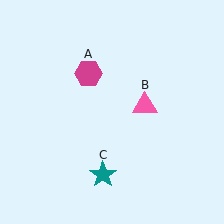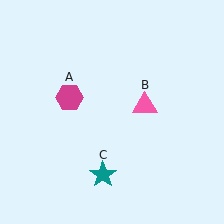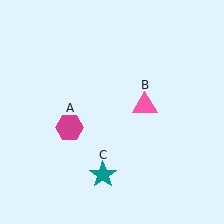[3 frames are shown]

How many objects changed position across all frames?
1 object changed position: magenta hexagon (object A).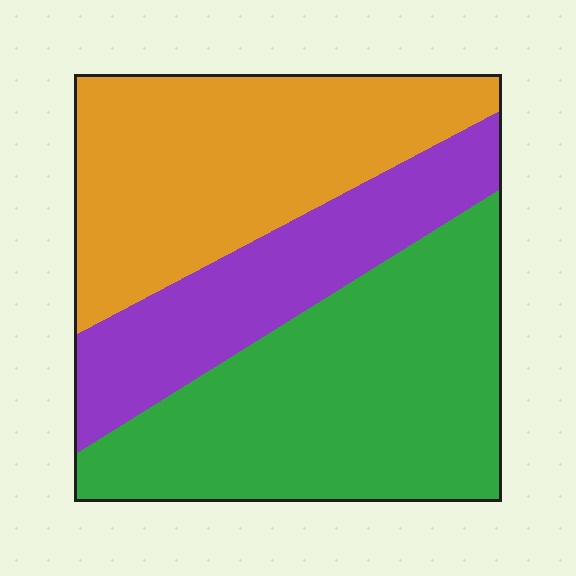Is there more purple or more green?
Green.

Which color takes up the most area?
Green, at roughly 40%.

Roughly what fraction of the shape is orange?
Orange covers around 35% of the shape.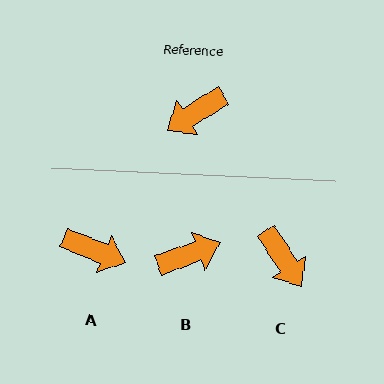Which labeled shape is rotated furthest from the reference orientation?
B, about 168 degrees away.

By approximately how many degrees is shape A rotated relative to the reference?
Approximately 126 degrees counter-clockwise.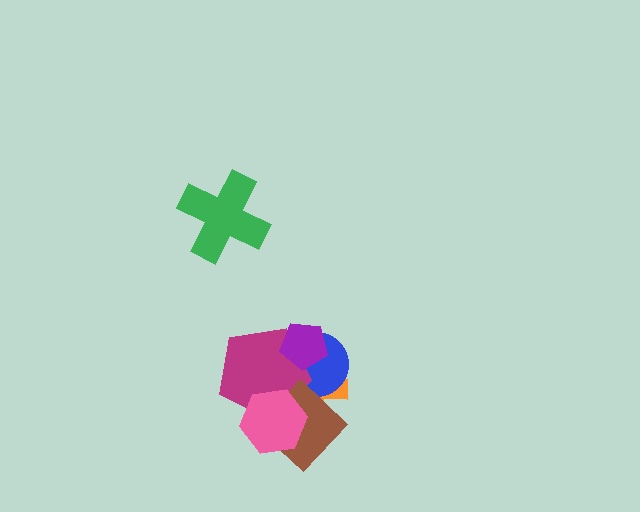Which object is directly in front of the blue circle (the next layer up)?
The magenta pentagon is directly in front of the blue circle.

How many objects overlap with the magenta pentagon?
5 objects overlap with the magenta pentagon.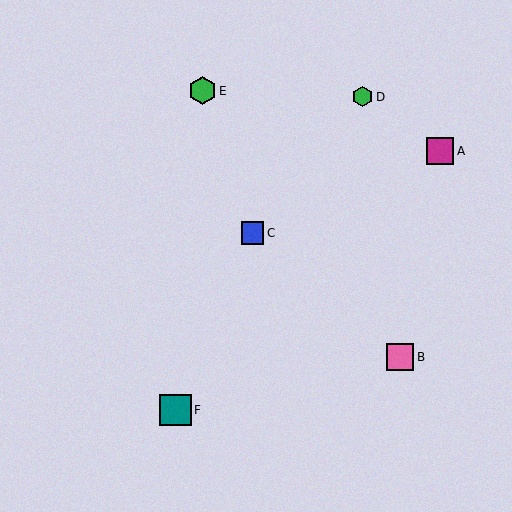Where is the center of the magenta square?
The center of the magenta square is at (440, 151).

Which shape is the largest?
The teal square (labeled F) is the largest.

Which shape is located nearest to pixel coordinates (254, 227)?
The blue square (labeled C) at (253, 233) is nearest to that location.